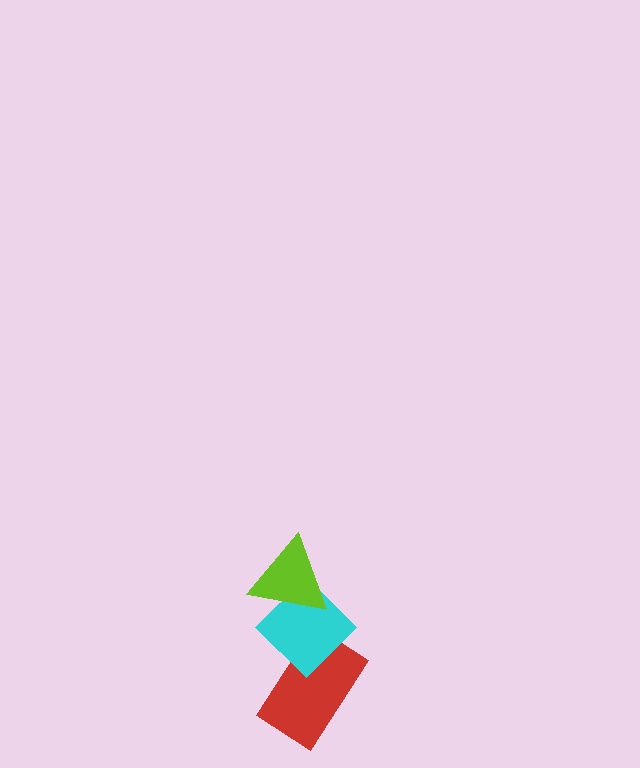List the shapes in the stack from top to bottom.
From top to bottom: the lime triangle, the cyan diamond, the red rectangle.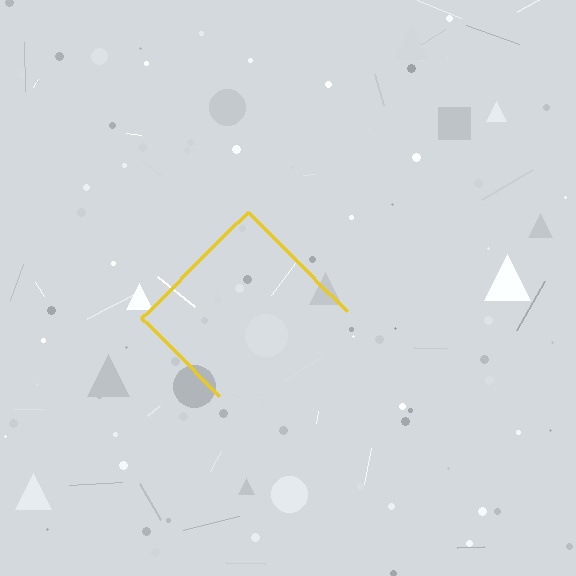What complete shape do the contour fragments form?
The contour fragments form a diamond.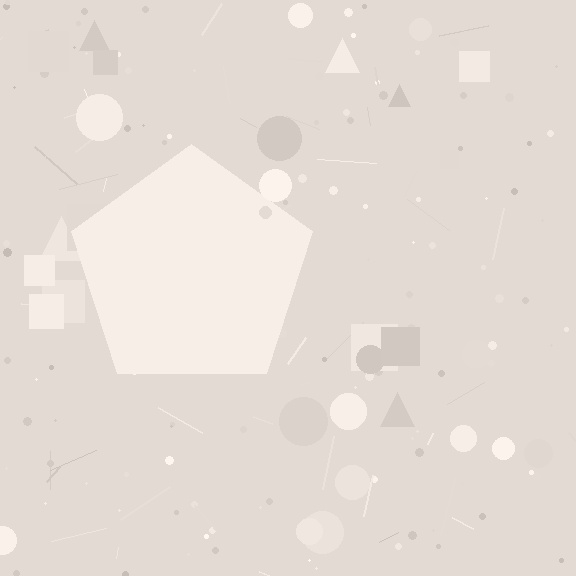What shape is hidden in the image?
A pentagon is hidden in the image.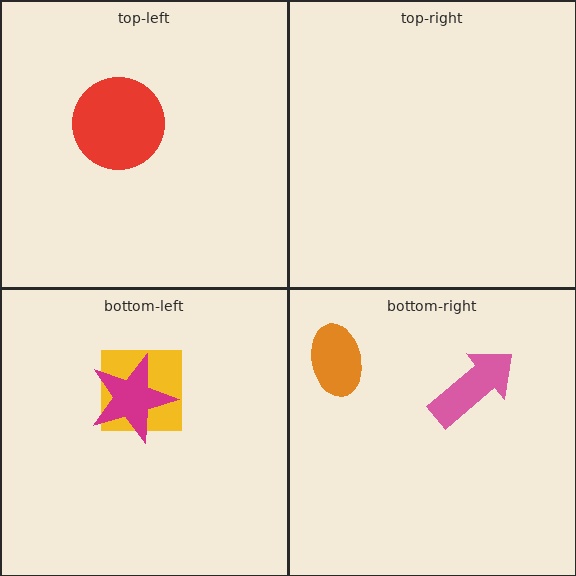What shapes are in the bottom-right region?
The pink arrow, the orange ellipse.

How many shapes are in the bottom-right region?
2.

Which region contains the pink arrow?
The bottom-right region.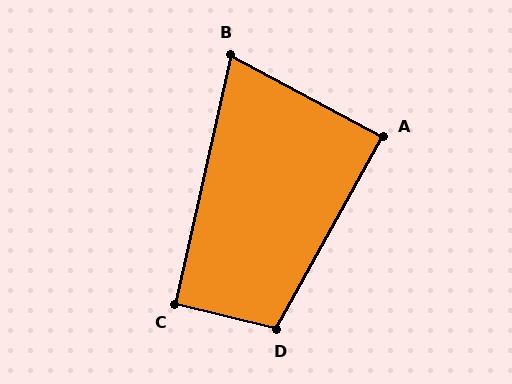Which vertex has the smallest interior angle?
B, at approximately 75 degrees.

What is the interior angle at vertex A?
Approximately 89 degrees (approximately right).